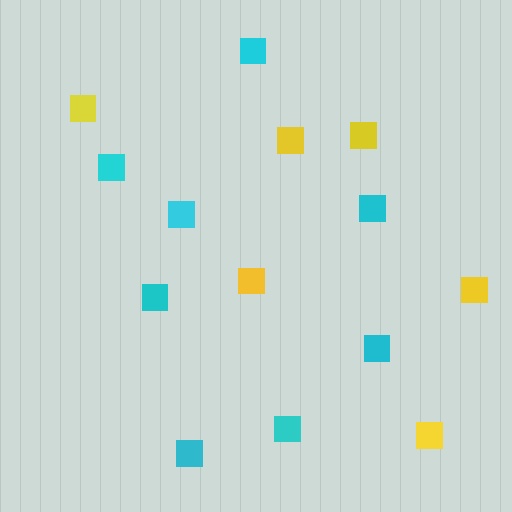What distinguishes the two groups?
There are 2 groups: one group of yellow squares (6) and one group of cyan squares (8).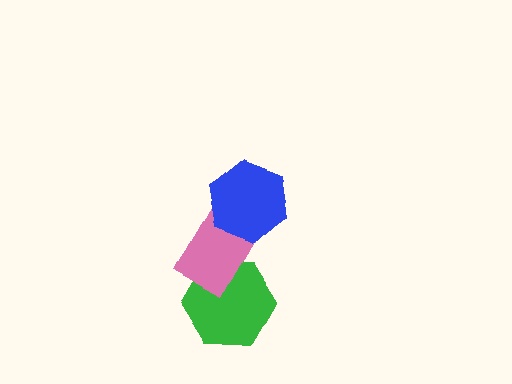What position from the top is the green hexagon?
The green hexagon is 3rd from the top.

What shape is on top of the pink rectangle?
The blue hexagon is on top of the pink rectangle.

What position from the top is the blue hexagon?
The blue hexagon is 1st from the top.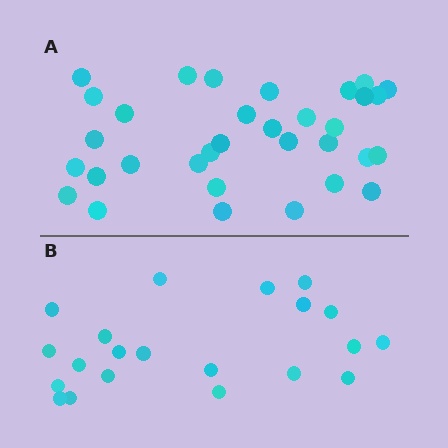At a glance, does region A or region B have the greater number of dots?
Region A (the top region) has more dots.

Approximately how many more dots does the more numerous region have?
Region A has roughly 12 or so more dots than region B.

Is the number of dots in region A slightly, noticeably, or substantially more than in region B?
Region A has substantially more. The ratio is roughly 1.6 to 1.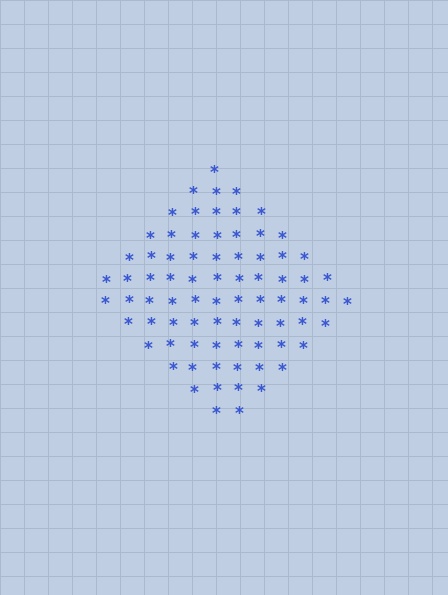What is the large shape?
The large shape is a diamond.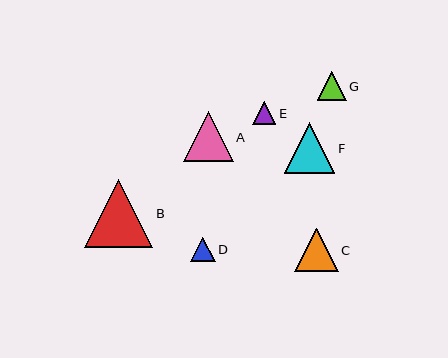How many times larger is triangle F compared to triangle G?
Triangle F is approximately 1.8 times the size of triangle G.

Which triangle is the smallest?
Triangle E is the smallest with a size of approximately 23 pixels.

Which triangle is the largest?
Triangle B is the largest with a size of approximately 68 pixels.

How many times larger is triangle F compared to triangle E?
Triangle F is approximately 2.2 times the size of triangle E.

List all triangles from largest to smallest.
From largest to smallest: B, F, A, C, G, D, E.